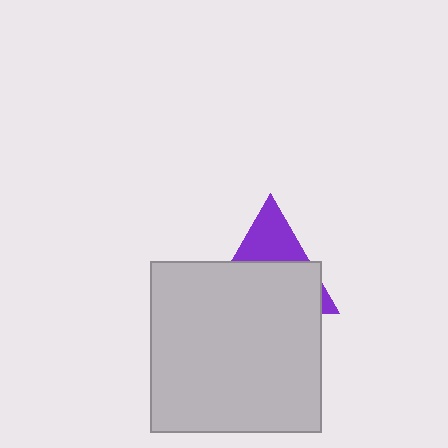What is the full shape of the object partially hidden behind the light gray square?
The partially hidden object is a purple triangle.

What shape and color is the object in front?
The object in front is a light gray square.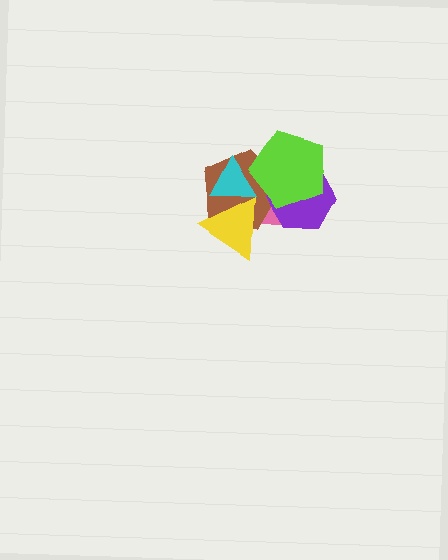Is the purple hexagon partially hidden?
Yes, it is partially covered by another shape.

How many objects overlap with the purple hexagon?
3 objects overlap with the purple hexagon.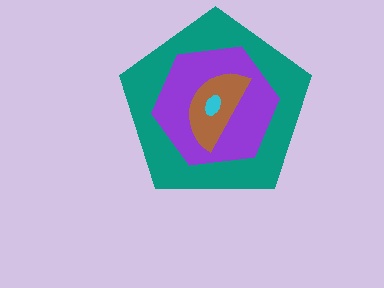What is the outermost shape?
The teal pentagon.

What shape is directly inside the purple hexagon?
The brown semicircle.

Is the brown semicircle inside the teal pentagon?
Yes.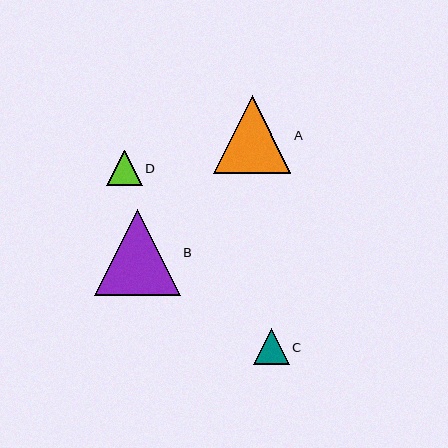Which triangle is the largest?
Triangle B is the largest with a size of approximately 86 pixels.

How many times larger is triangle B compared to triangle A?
Triangle B is approximately 1.1 times the size of triangle A.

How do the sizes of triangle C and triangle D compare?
Triangle C and triangle D are approximately the same size.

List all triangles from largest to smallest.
From largest to smallest: B, A, C, D.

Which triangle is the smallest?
Triangle D is the smallest with a size of approximately 36 pixels.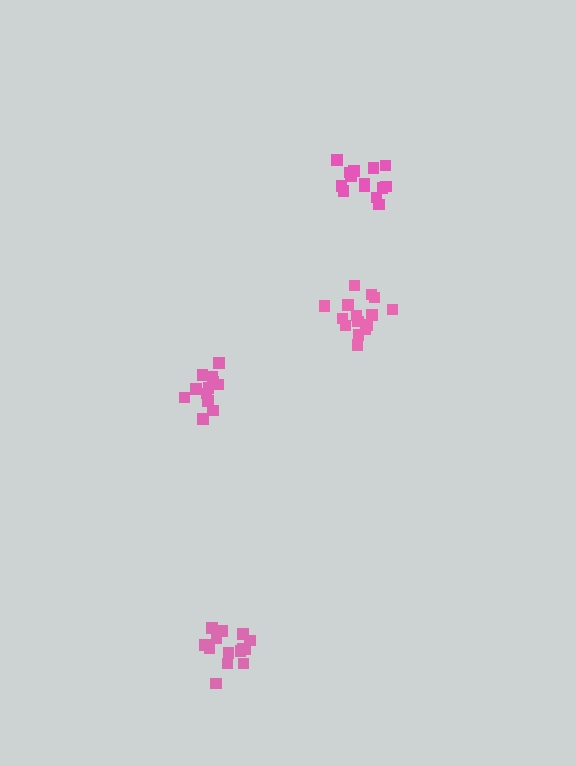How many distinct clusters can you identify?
There are 4 distinct clusters.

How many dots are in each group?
Group 1: 15 dots, Group 2: 14 dots, Group 3: 12 dots, Group 4: 14 dots (55 total).